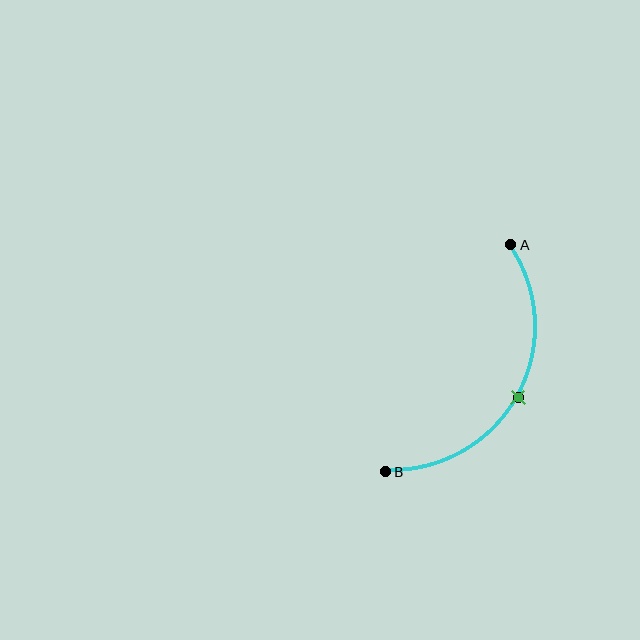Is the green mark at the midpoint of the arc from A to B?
Yes. The green mark lies on the arc at equal arc-length from both A and B — it is the arc midpoint.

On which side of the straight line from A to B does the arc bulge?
The arc bulges to the right of the straight line connecting A and B.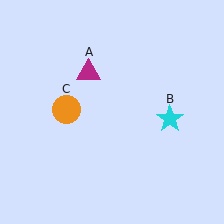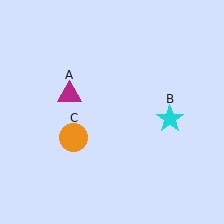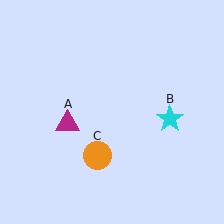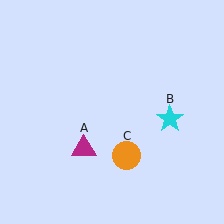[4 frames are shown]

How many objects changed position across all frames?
2 objects changed position: magenta triangle (object A), orange circle (object C).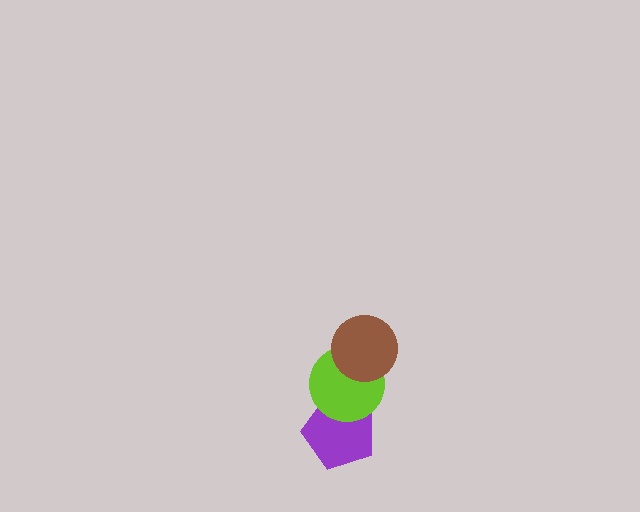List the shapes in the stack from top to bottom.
From top to bottom: the brown circle, the lime circle, the purple pentagon.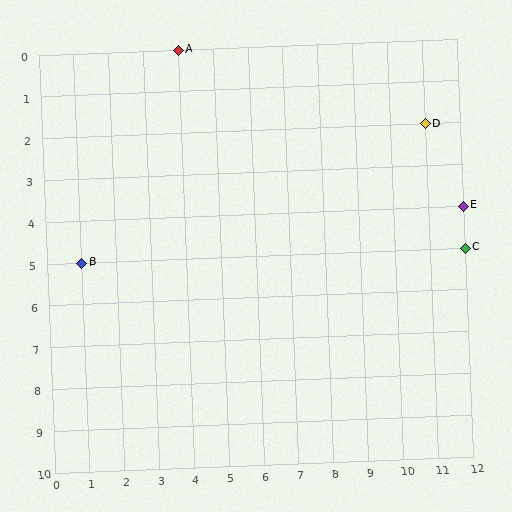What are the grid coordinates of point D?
Point D is at grid coordinates (11, 2).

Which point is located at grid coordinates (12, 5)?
Point C is at (12, 5).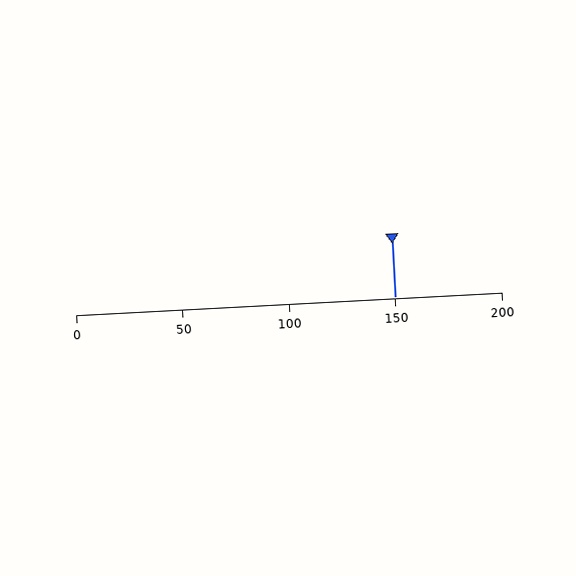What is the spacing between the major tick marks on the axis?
The major ticks are spaced 50 apart.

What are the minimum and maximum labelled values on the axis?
The axis runs from 0 to 200.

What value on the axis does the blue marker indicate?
The marker indicates approximately 150.